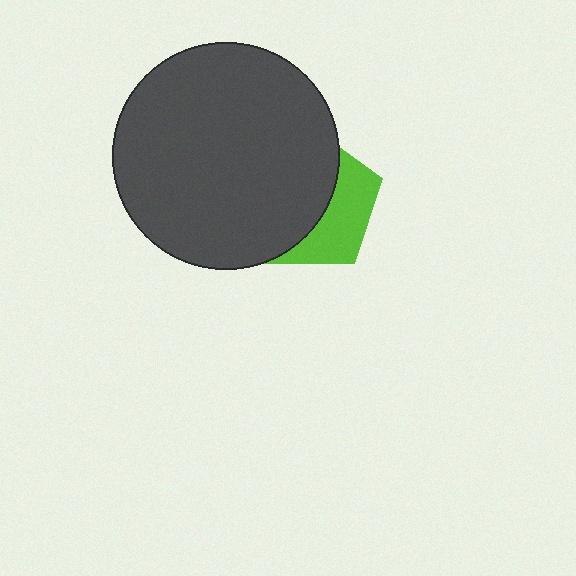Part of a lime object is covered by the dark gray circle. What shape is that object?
It is a pentagon.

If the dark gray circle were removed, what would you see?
You would see the complete lime pentagon.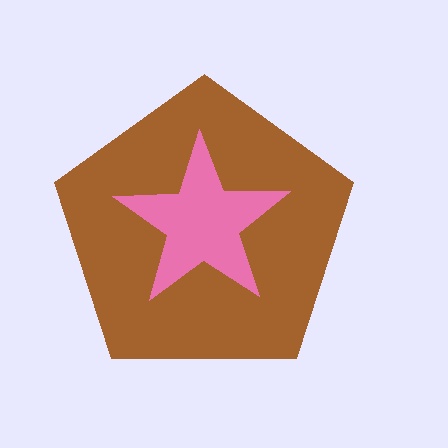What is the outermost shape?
The brown pentagon.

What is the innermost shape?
The pink star.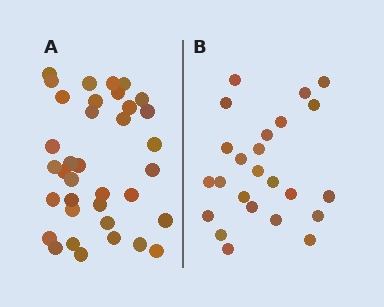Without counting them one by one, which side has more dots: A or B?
Region A (the left region) has more dots.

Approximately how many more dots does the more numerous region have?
Region A has roughly 12 or so more dots than region B.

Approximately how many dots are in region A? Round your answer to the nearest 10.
About 40 dots. (The exact count is 36, which rounds to 40.)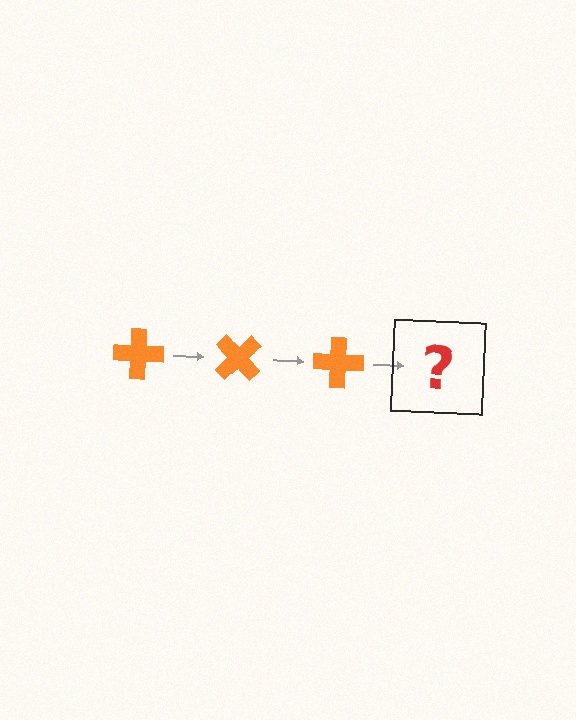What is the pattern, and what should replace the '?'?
The pattern is that the cross rotates 45 degrees each step. The '?' should be an orange cross rotated 135 degrees.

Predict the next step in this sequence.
The next step is an orange cross rotated 135 degrees.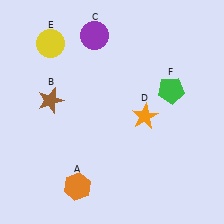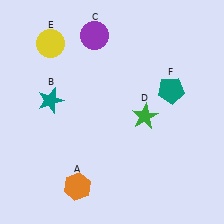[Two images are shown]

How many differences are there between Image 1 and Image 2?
There are 3 differences between the two images.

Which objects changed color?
B changed from brown to teal. D changed from orange to green. F changed from green to teal.